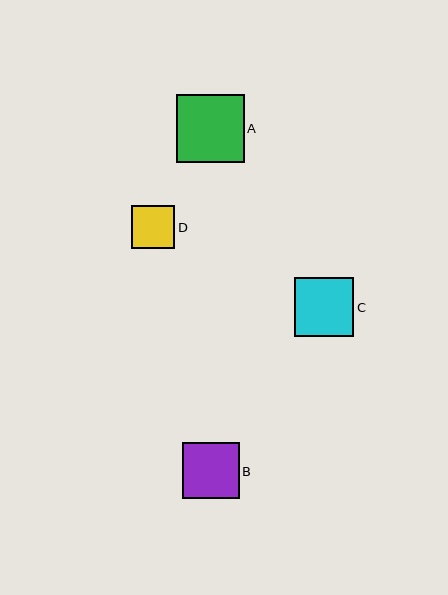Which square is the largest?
Square A is the largest with a size of approximately 68 pixels.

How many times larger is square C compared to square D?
Square C is approximately 1.4 times the size of square D.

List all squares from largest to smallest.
From largest to smallest: A, C, B, D.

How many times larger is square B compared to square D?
Square B is approximately 1.3 times the size of square D.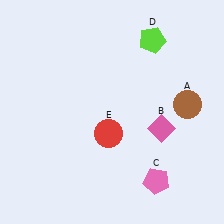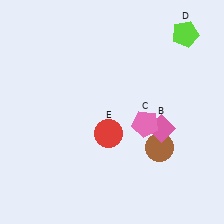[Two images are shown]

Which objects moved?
The objects that moved are: the brown circle (A), the pink pentagon (C), the lime pentagon (D).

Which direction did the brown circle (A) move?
The brown circle (A) moved down.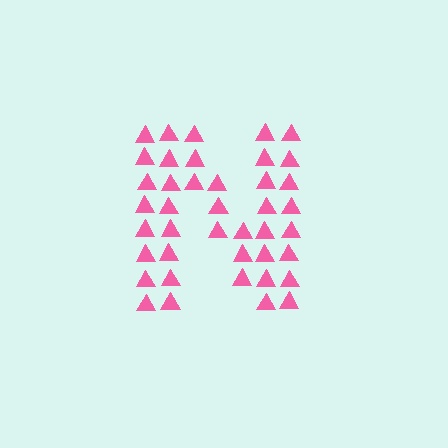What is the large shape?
The large shape is the letter N.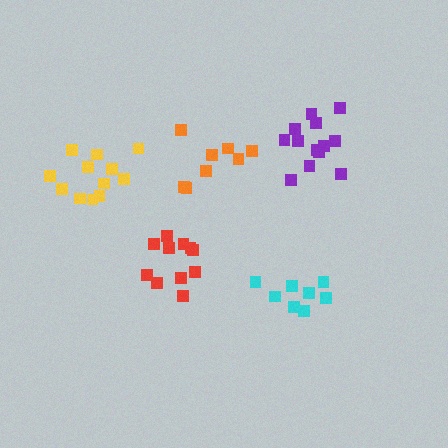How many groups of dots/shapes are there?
There are 5 groups.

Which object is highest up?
The purple cluster is topmost.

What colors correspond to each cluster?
The clusters are colored: red, purple, cyan, yellow, orange.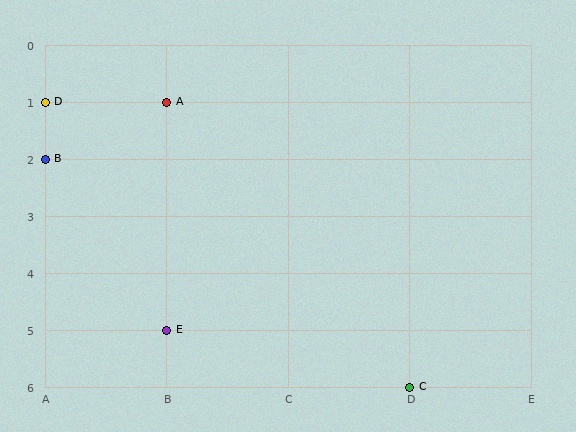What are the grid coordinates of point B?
Point B is at grid coordinates (A, 2).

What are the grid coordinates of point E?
Point E is at grid coordinates (B, 5).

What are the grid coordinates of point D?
Point D is at grid coordinates (A, 1).